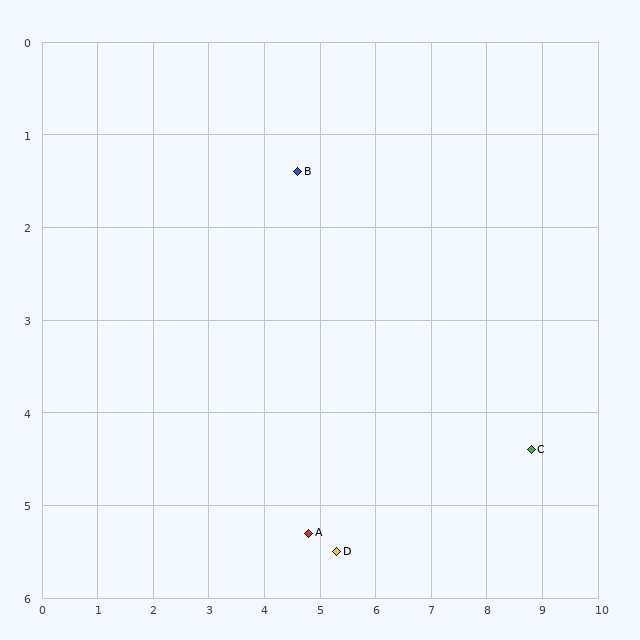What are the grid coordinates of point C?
Point C is at approximately (8.8, 4.4).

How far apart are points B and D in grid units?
Points B and D are about 4.2 grid units apart.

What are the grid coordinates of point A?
Point A is at approximately (4.8, 5.3).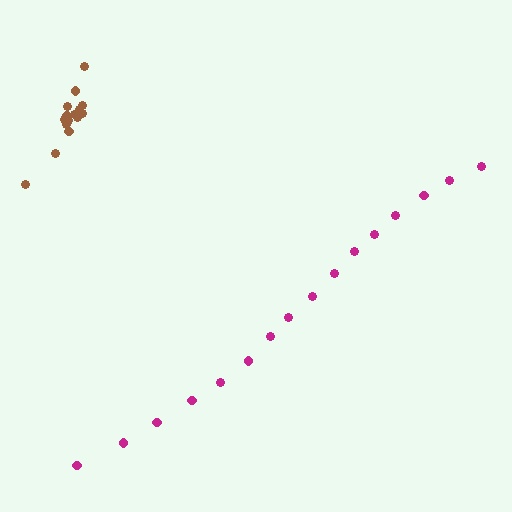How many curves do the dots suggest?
There are 2 distinct paths.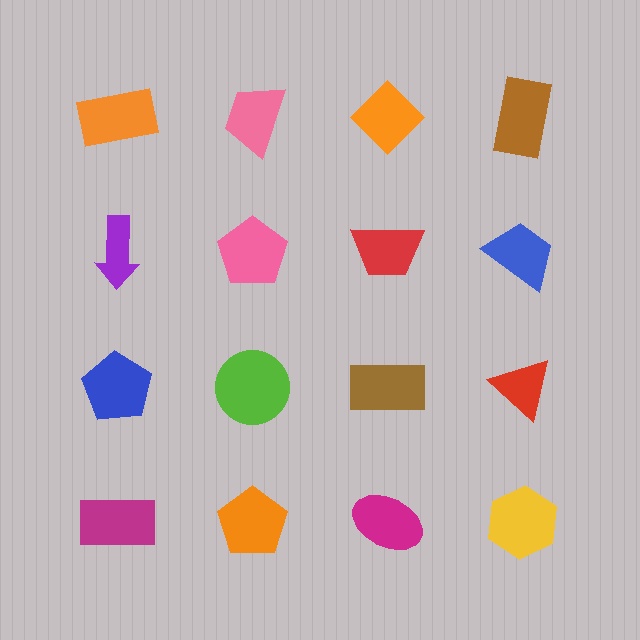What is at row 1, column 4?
A brown rectangle.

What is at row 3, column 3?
A brown rectangle.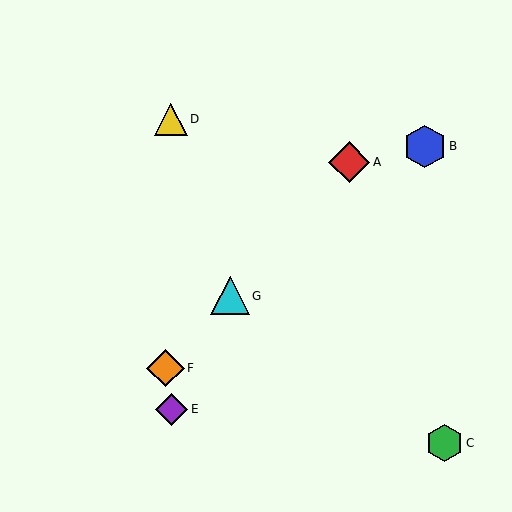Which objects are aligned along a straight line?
Objects A, F, G are aligned along a straight line.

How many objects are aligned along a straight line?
3 objects (A, F, G) are aligned along a straight line.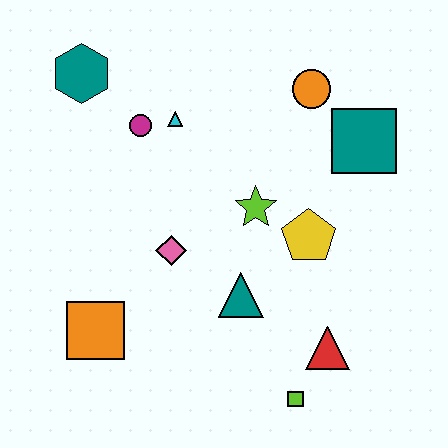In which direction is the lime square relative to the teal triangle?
The lime square is below the teal triangle.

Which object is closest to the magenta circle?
The cyan triangle is closest to the magenta circle.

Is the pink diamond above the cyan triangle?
No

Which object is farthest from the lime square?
The teal hexagon is farthest from the lime square.